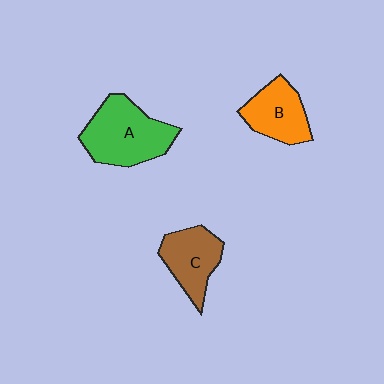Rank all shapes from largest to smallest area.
From largest to smallest: A (green), C (brown), B (orange).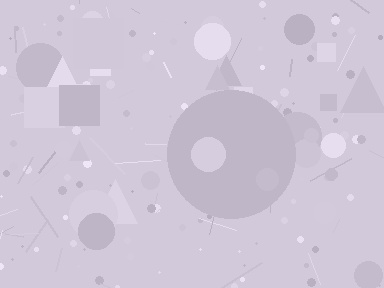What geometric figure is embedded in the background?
A circle is embedded in the background.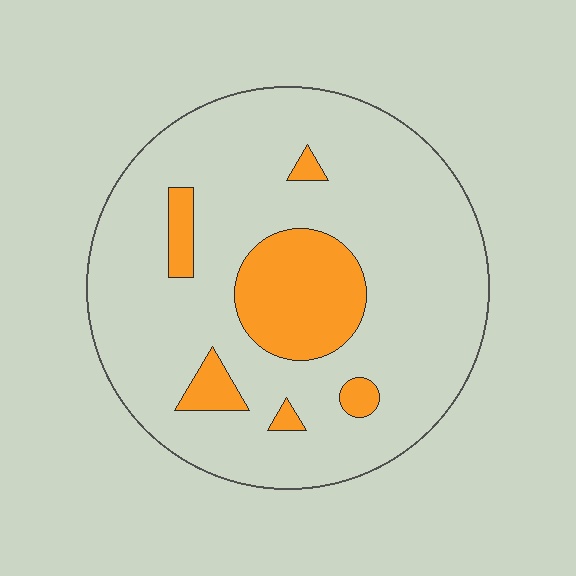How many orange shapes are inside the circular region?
6.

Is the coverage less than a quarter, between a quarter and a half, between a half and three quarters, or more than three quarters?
Less than a quarter.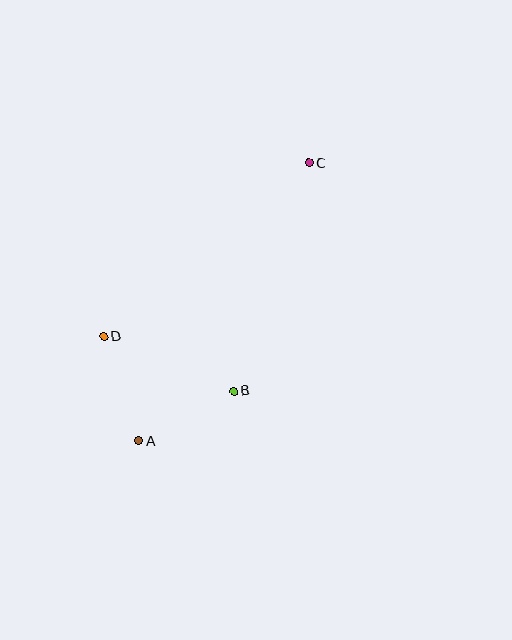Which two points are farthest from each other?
Points A and C are farthest from each other.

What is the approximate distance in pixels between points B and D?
The distance between B and D is approximately 141 pixels.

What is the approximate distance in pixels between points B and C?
The distance between B and C is approximately 240 pixels.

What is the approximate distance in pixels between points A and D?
The distance between A and D is approximately 111 pixels.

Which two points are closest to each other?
Points A and B are closest to each other.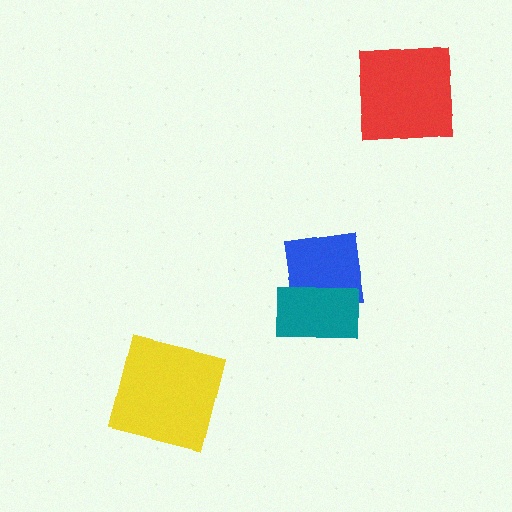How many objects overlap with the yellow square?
0 objects overlap with the yellow square.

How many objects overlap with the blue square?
1 object overlaps with the blue square.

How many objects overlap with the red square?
0 objects overlap with the red square.